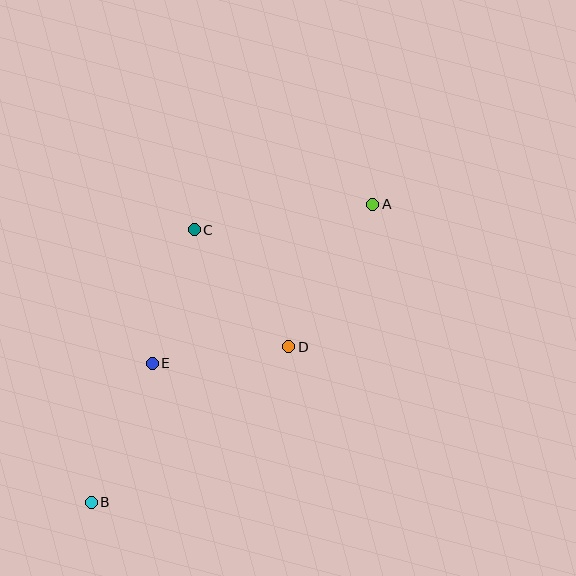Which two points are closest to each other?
Points D and E are closest to each other.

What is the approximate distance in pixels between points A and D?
The distance between A and D is approximately 165 pixels.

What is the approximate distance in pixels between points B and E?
The distance between B and E is approximately 152 pixels.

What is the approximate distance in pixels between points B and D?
The distance between B and D is approximately 251 pixels.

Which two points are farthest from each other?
Points A and B are farthest from each other.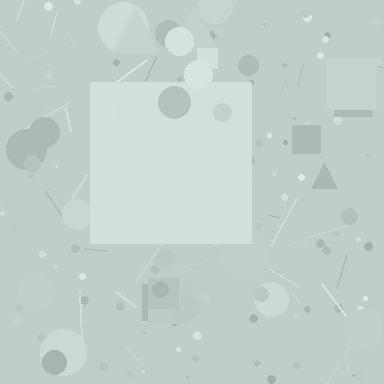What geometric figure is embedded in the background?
A square is embedded in the background.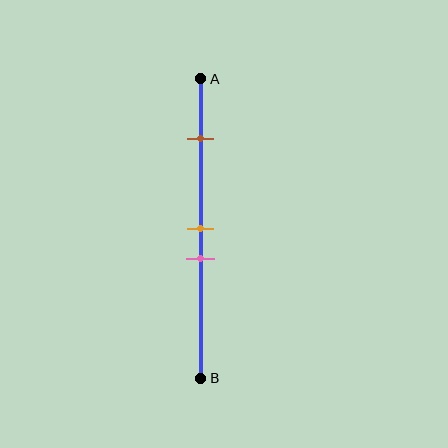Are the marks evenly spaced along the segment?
No, the marks are not evenly spaced.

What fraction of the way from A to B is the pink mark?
The pink mark is approximately 60% (0.6) of the way from A to B.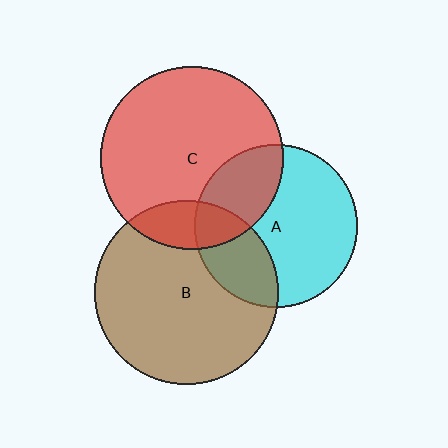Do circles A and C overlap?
Yes.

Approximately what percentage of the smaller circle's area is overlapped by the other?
Approximately 30%.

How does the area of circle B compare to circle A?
Approximately 1.3 times.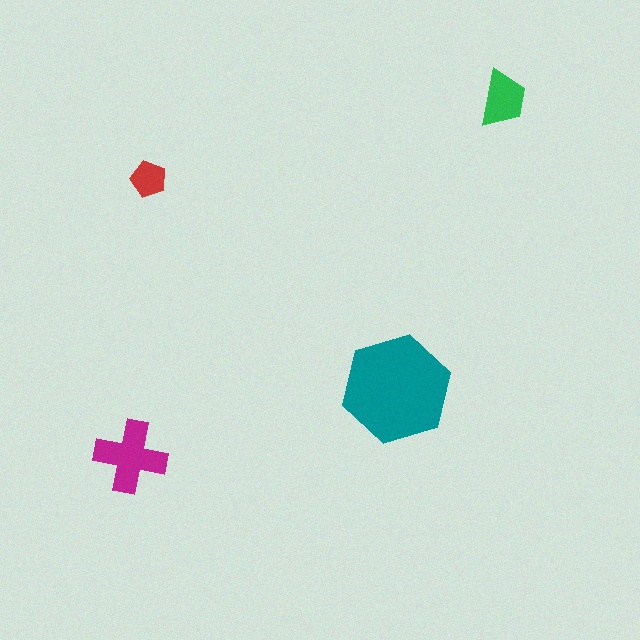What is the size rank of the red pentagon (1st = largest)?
4th.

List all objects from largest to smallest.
The teal hexagon, the magenta cross, the green trapezoid, the red pentagon.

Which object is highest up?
The green trapezoid is topmost.